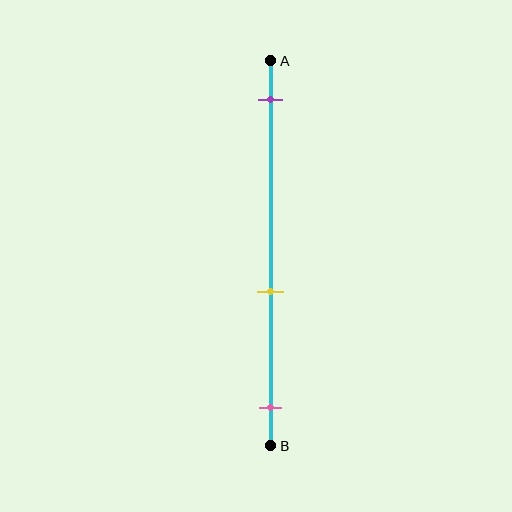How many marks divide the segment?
There are 3 marks dividing the segment.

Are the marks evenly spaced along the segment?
No, the marks are not evenly spaced.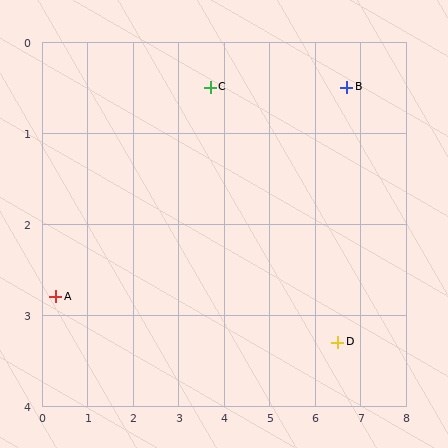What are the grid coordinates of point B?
Point B is at approximately (6.7, 0.5).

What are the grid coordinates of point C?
Point C is at approximately (3.7, 0.5).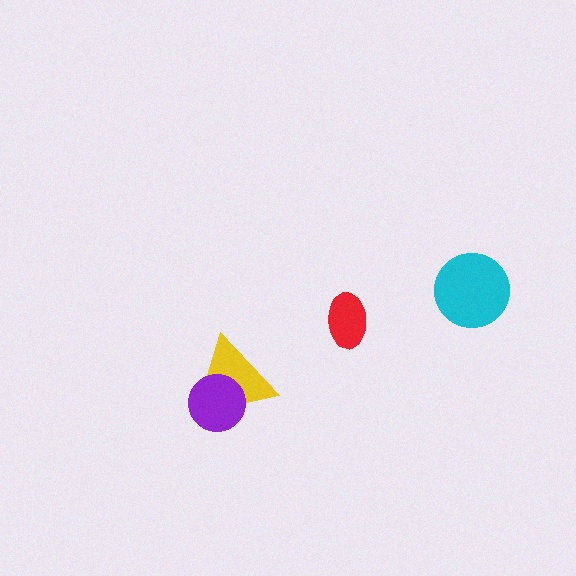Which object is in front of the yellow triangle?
The purple circle is in front of the yellow triangle.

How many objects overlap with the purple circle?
1 object overlaps with the purple circle.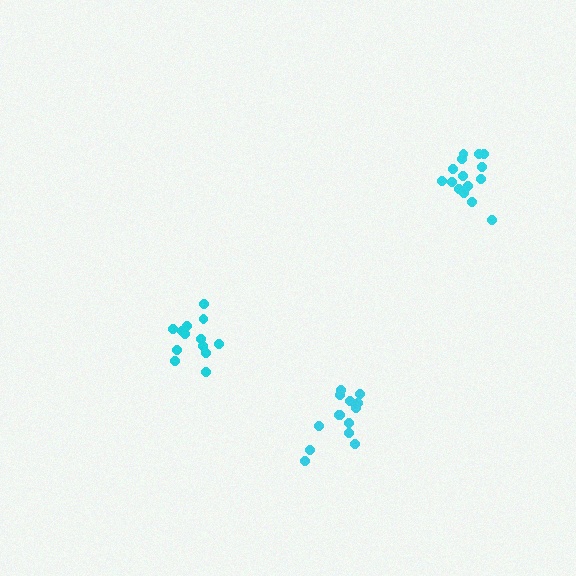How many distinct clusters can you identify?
There are 3 distinct clusters.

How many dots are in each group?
Group 1: 13 dots, Group 2: 15 dots, Group 3: 14 dots (42 total).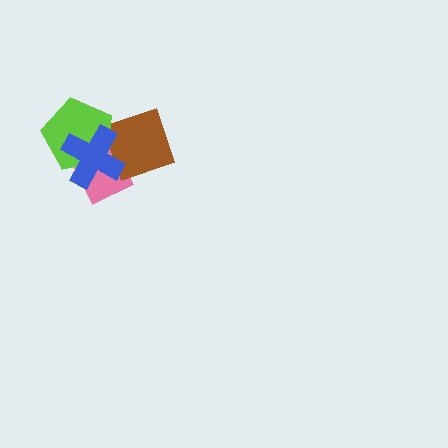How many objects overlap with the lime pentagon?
3 objects overlap with the lime pentagon.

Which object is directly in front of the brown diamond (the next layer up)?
The lime pentagon is directly in front of the brown diamond.